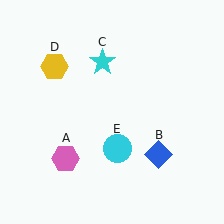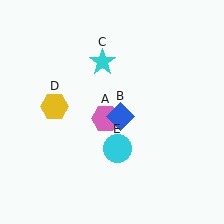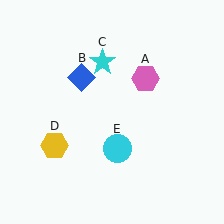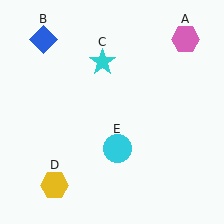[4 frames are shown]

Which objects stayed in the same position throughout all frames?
Cyan star (object C) and cyan circle (object E) remained stationary.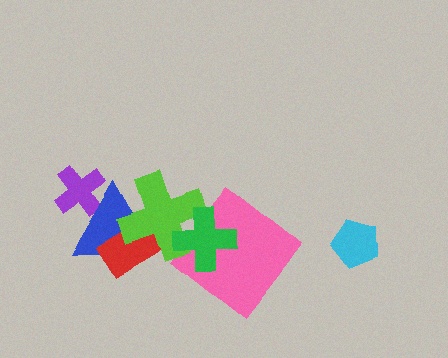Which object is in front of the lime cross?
The green cross is in front of the lime cross.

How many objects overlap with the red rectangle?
2 objects overlap with the red rectangle.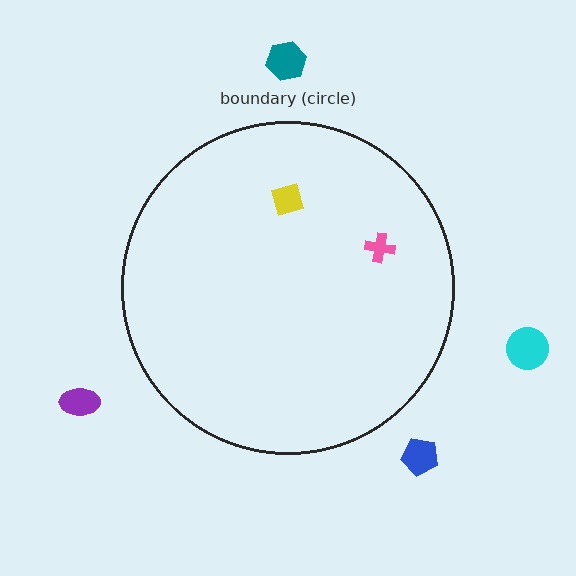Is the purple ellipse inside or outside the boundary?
Outside.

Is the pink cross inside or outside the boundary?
Inside.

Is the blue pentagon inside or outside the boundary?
Outside.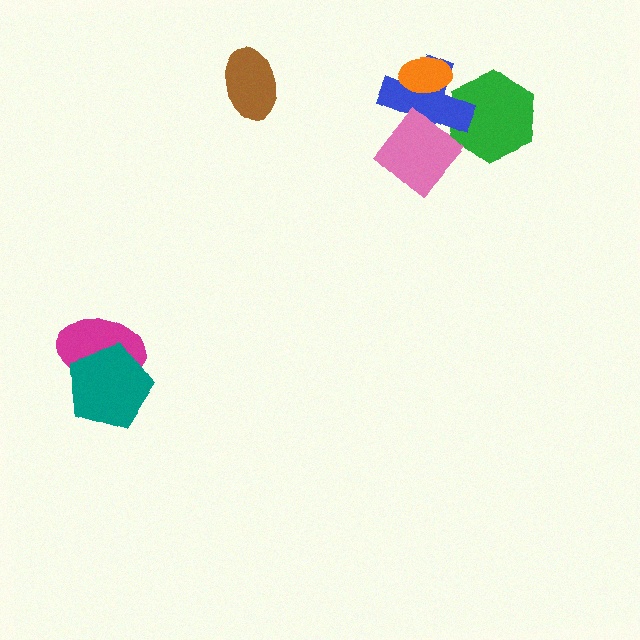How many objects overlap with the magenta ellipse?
1 object overlaps with the magenta ellipse.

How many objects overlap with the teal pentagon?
1 object overlaps with the teal pentagon.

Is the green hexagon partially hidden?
Yes, it is partially covered by another shape.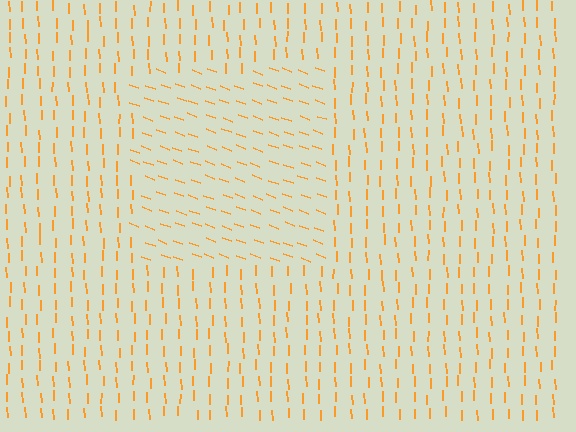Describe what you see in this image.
The image is filled with small orange line segments. A rectangle region in the image has lines oriented differently from the surrounding lines, creating a visible texture boundary.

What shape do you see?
I see a rectangle.